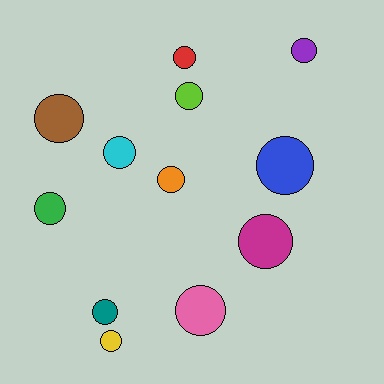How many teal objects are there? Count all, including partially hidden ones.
There is 1 teal object.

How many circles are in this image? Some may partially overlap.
There are 12 circles.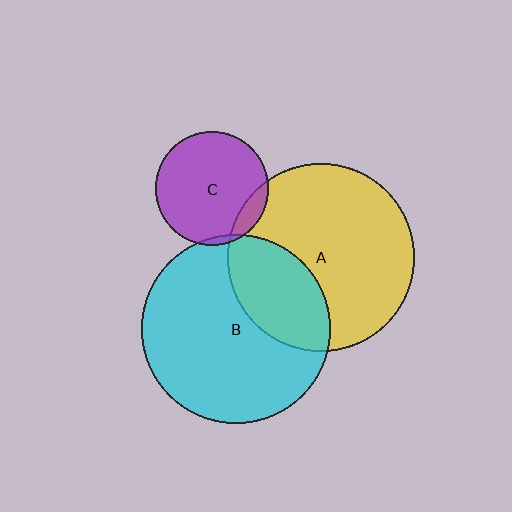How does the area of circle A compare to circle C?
Approximately 2.7 times.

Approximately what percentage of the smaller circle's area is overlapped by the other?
Approximately 10%.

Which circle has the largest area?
Circle B (cyan).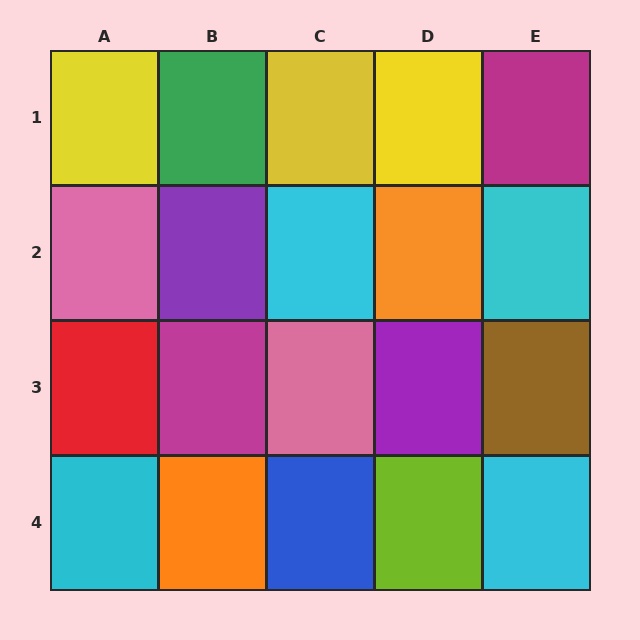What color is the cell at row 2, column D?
Orange.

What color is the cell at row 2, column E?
Cyan.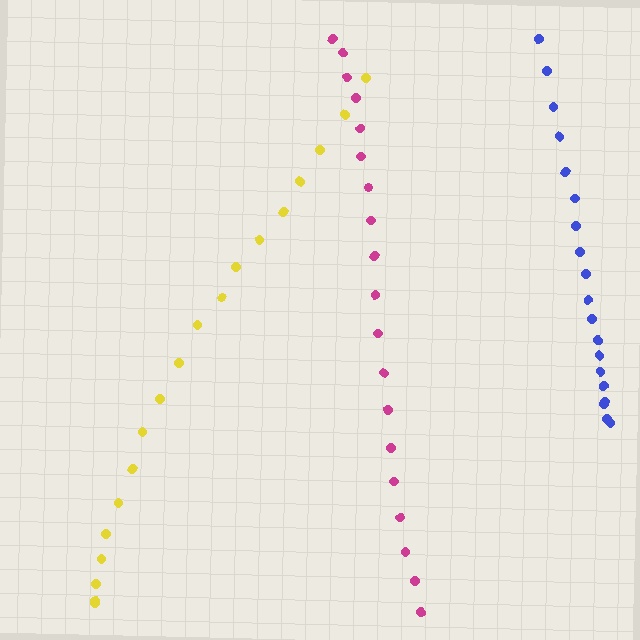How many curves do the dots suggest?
There are 3 distinct paths.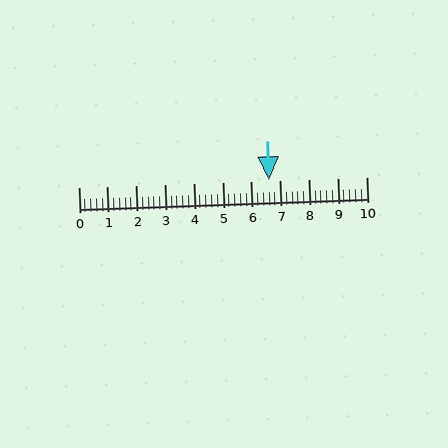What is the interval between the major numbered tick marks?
The major tick marks are spaced 1 units apart.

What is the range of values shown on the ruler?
The ruler shows values from 0 to 10.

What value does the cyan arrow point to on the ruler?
The cyan arrow points to approximately 6.6.